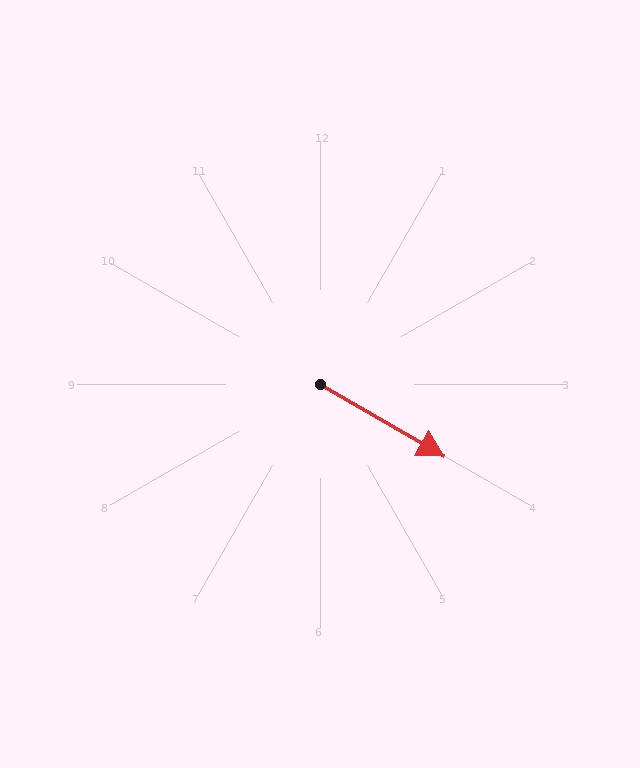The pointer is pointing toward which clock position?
Roughly 4 o'clock.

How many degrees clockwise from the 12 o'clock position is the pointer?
Approximately 120 degrees.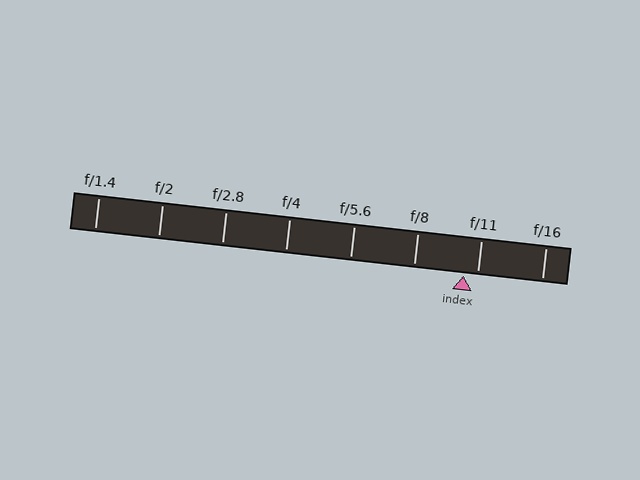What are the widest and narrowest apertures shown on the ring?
The widest aperture shown is f/1.4 and the narrowest is f/16.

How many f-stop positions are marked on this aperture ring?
There are 8 f-stop positions marked.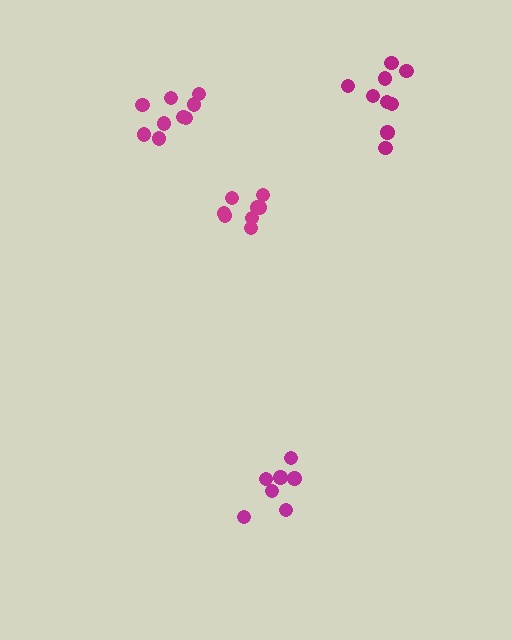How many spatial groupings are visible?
There are 4 spatial groupings.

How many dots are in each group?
Group 1: 9 dots, Group 2: 9 dots, Group 3: 8 dots, Group 4: 7 dots (33 total).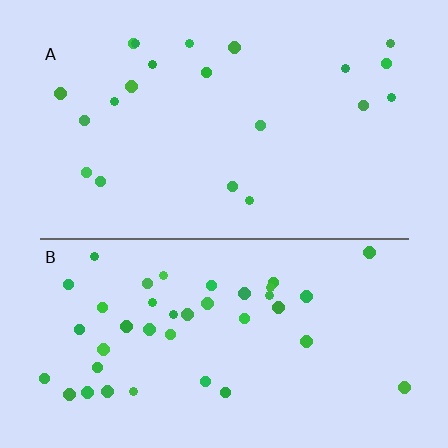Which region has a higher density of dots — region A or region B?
B (the bottom).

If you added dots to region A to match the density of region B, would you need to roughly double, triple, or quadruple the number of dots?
Approximately double.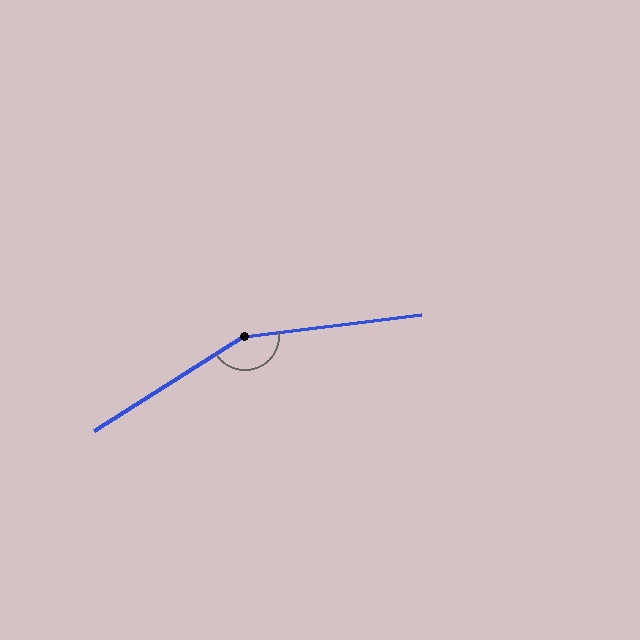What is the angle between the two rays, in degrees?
Approximately 155 degrees.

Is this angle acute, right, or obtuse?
It is obtuse.